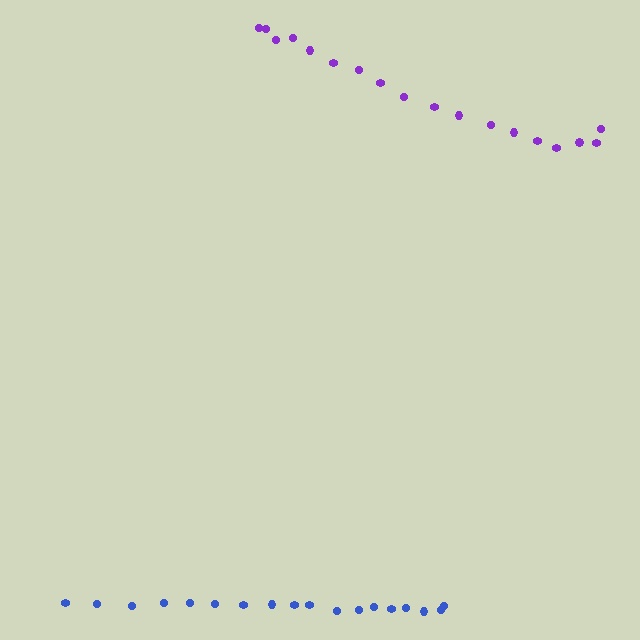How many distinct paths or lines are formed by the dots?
There are 2 distinct paths.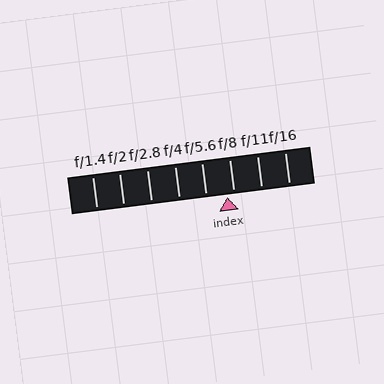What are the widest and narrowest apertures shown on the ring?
The widest aperture shown is f/1.4 and the narrowest is f/16.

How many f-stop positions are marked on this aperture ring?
There are 8 f-stop positions marked.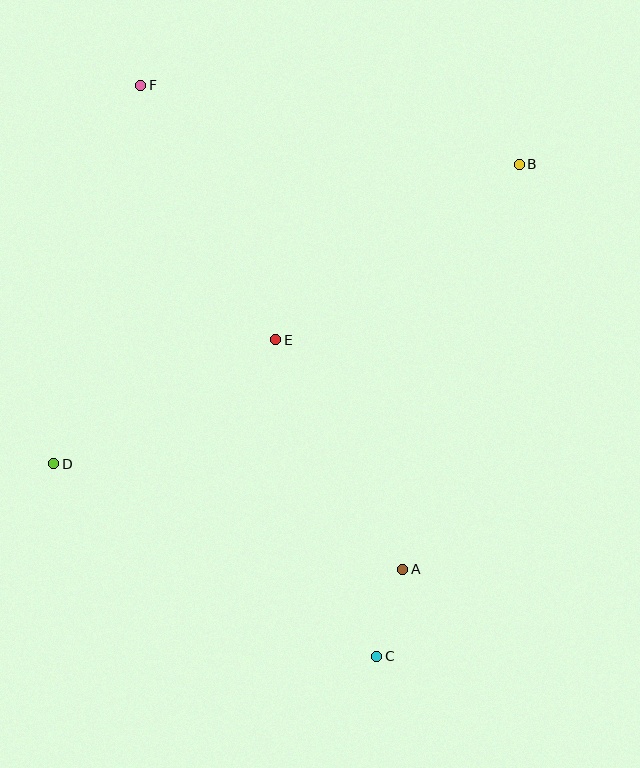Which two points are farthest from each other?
Points C and F are farthest from each other.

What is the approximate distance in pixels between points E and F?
The distance between E and F is approximately 288 pixels.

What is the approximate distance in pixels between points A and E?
The distance between A and E is approximately 262 pixels.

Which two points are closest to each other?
Points A and C are closest to each other.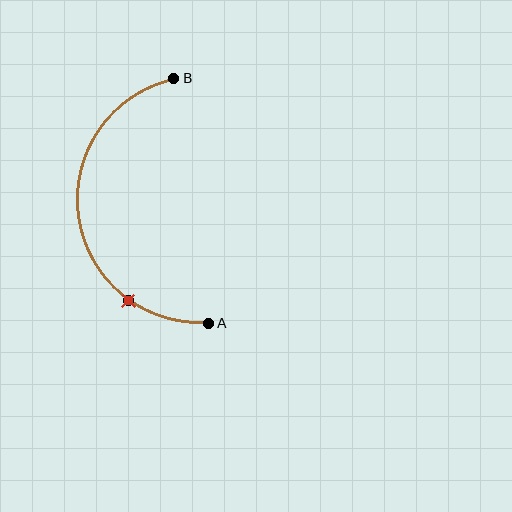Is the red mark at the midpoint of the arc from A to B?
No. The red mark lies on the arc but is closer to endpoint A. The arc midpoint would be at the point on the curve equidistant along the arc from both A and B.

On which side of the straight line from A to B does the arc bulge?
The arc bulges to the left of the straight line connecting A and B.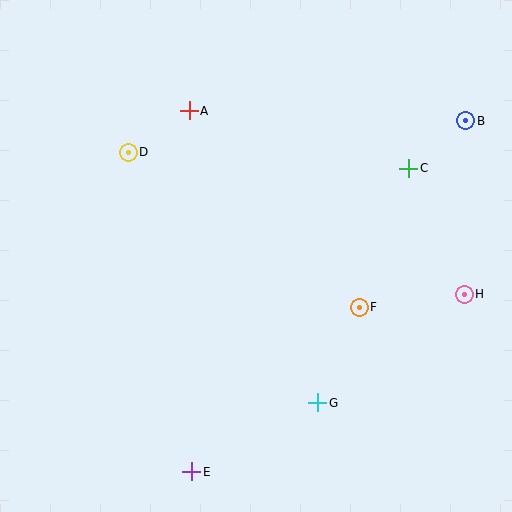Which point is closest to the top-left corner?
Point D is closest to the top-left corner.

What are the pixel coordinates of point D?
Point D is at (128, 152).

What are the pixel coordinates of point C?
Point C is at (409, 168).